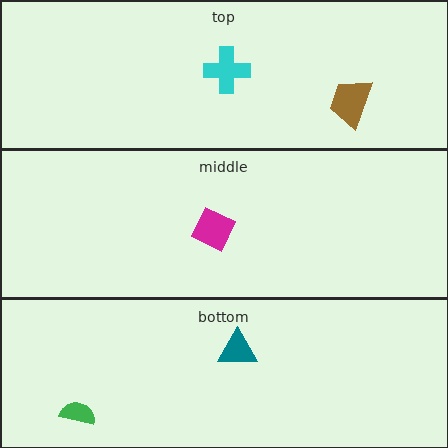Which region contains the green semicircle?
The bottom region.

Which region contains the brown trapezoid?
The top region.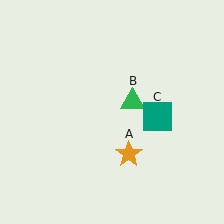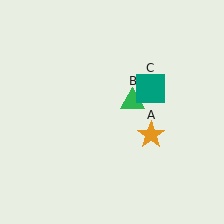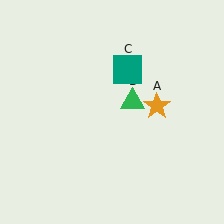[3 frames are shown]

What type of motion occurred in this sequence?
The orange star (object A), teal square (object C) rotated counterclockwise around the center of the scene.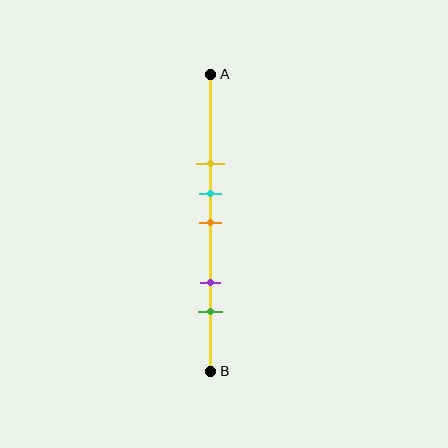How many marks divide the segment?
There are 5 marks dividing the segment.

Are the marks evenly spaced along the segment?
No, the marks are not evenly spaced.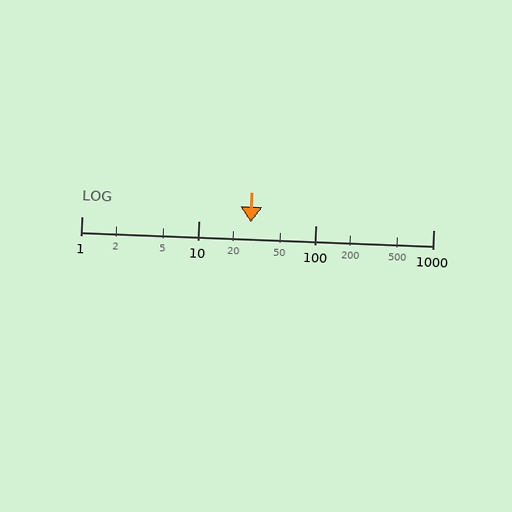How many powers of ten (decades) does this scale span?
The scale spans 3 decades, from 1 to 1000.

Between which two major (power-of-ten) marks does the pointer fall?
The pointer is between 10 and 100.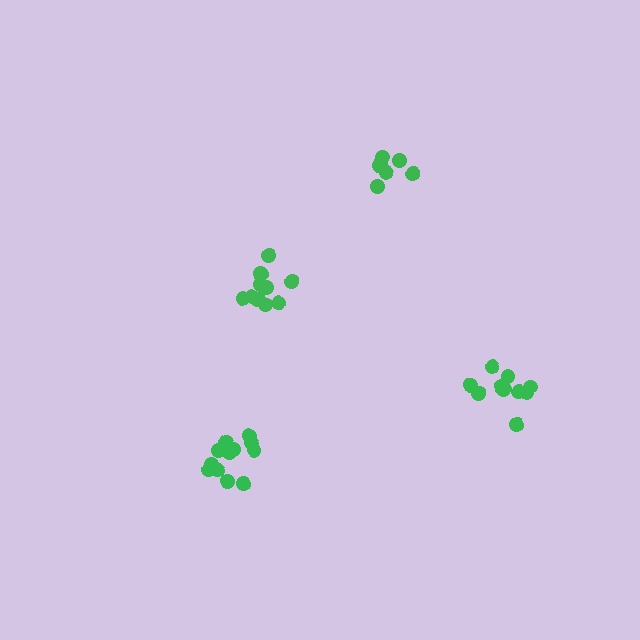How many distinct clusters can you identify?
There are 4 distinct clusters.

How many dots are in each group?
Group 1: 10 dots, Group 2: 11 dots, Group 3: 13 dots, Group 4: 7 dots (41 total).